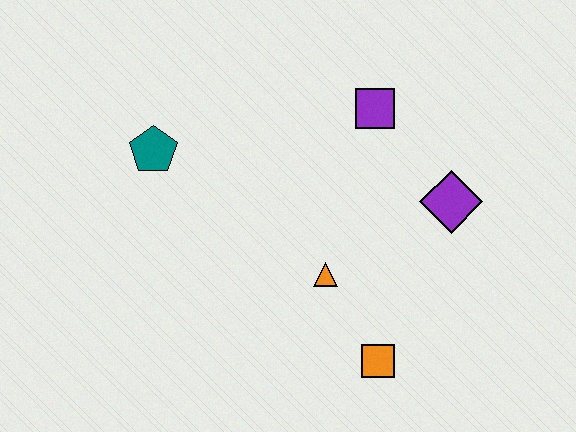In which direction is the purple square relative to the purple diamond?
The purple square is above the purple diamond.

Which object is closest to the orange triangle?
The orange square is closest to the orange triangle.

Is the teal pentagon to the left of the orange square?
Yes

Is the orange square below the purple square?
Yes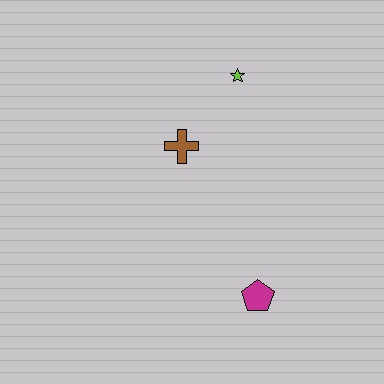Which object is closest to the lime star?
The brown cross is closest to the lime star.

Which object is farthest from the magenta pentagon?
The lime star is farthest from the magenta pentagon.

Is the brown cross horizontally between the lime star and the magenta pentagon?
No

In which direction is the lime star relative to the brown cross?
The lime star is above the brown cross.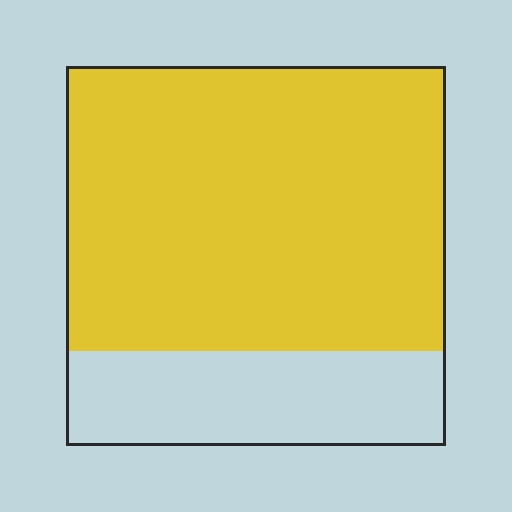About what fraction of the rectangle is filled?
About three quarters (3/4).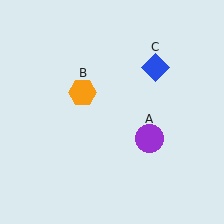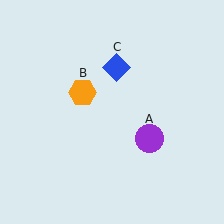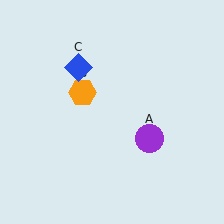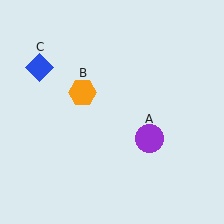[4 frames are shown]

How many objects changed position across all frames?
1 object changed position: blue diamond (object C).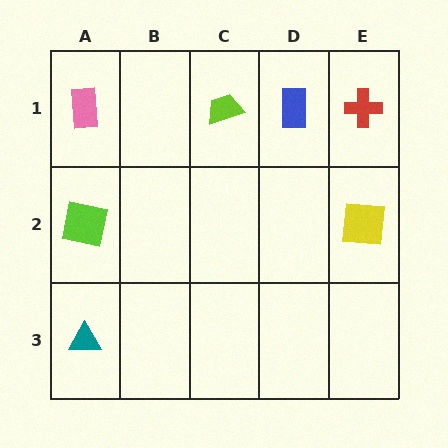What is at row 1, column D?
A blue rectangle.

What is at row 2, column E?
A yellow square.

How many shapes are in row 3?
1 shape.